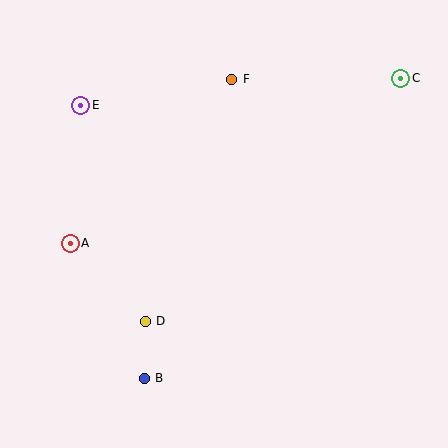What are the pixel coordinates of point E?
Point E is at (81, 105).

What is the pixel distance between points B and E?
The distance between B and E is 280 pixels.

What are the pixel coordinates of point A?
Point A is at (70, 243).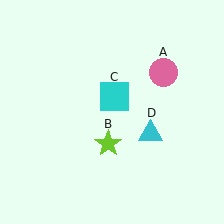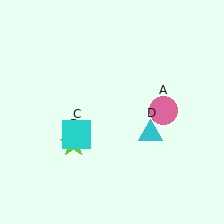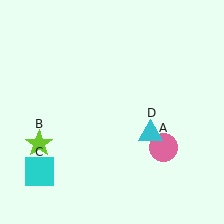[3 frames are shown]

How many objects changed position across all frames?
3 objects changed position: pink circle (object A), lime star (object B), cyan square (object C).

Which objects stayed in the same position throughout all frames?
Cyan triangle (object D) remained stationary.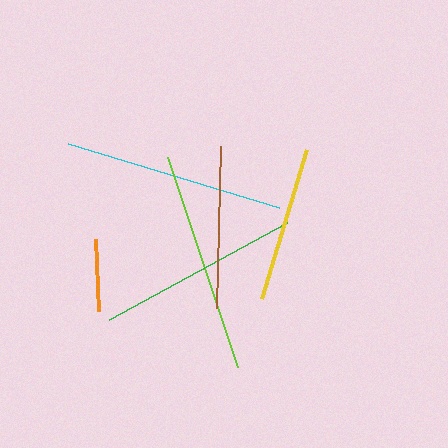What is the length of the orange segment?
The orange segment is approximately 72 pixels long.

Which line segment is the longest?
The lime line is the longest at approximately 221 pixels.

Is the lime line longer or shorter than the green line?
The lime line is longer than the green line.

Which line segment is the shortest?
The orange line is the shortest at approximately 72 pixels.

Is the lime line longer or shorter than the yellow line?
The lime line is longer than the yellow line.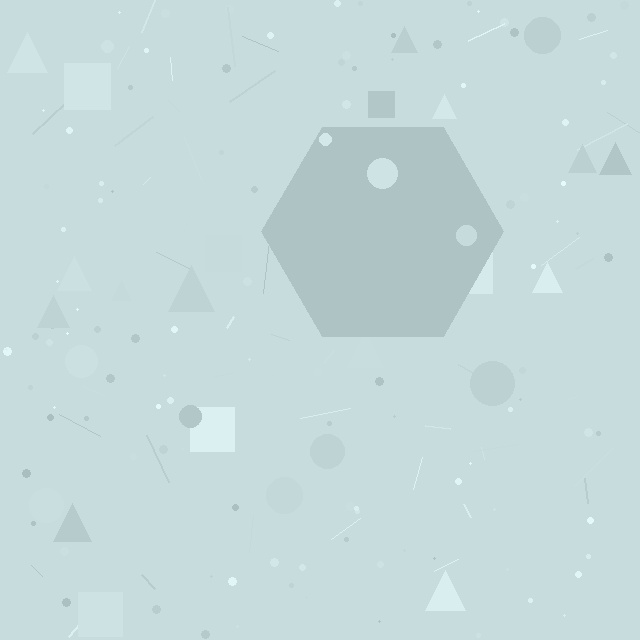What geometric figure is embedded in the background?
A hexagon is embedded in the background.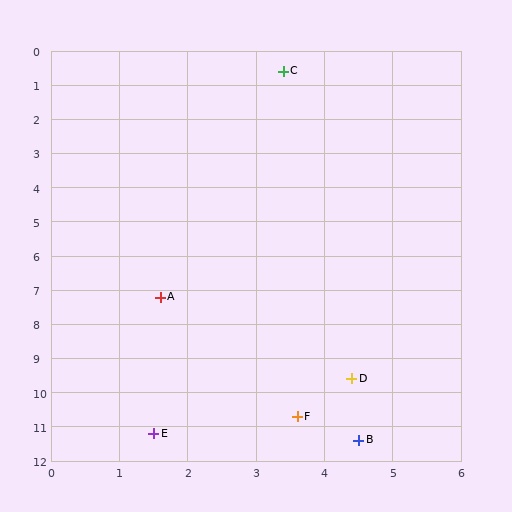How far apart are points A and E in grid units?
Points A and E are about 4.0 grid units apart.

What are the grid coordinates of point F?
Point F is at approximately (3.6, 10.7).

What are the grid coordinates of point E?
Point E is at approximately (1.5, 11.2).